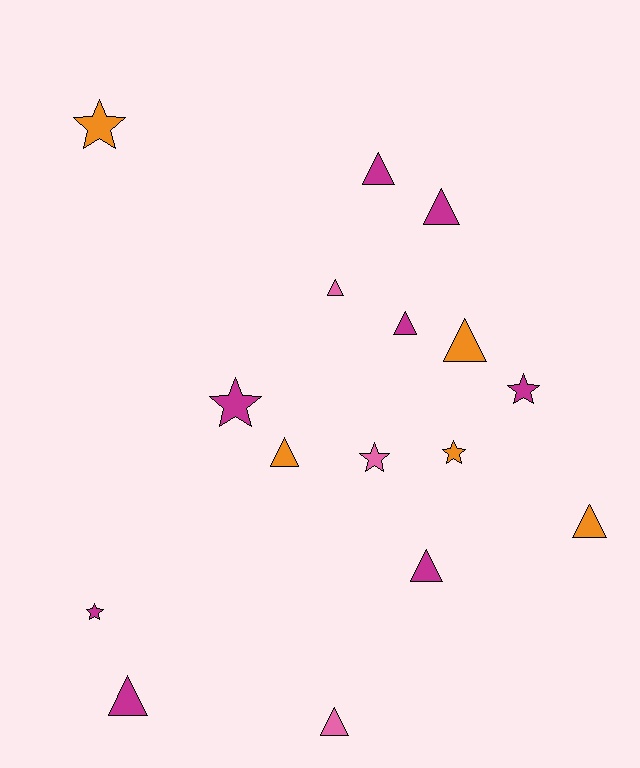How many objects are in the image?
There are 16 objects.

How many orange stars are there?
There are 2 orange stars.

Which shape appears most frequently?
Triangle, with 10 objects.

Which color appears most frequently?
Magenta, with 8 objects.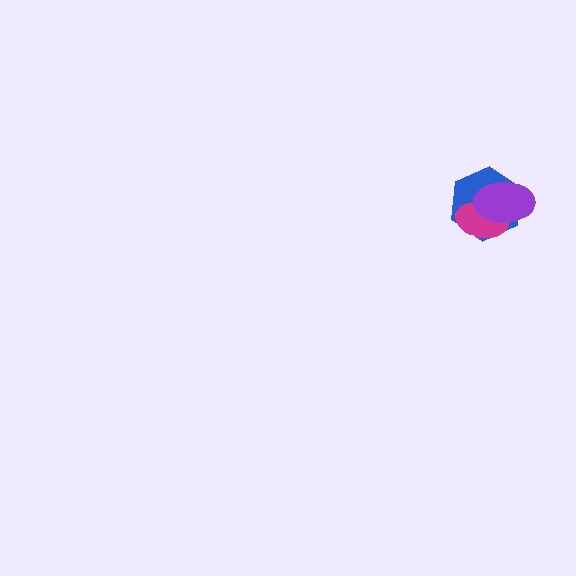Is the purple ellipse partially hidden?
No, no other shape covers it.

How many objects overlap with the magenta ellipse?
2 objects overlap with the magenta ellipse.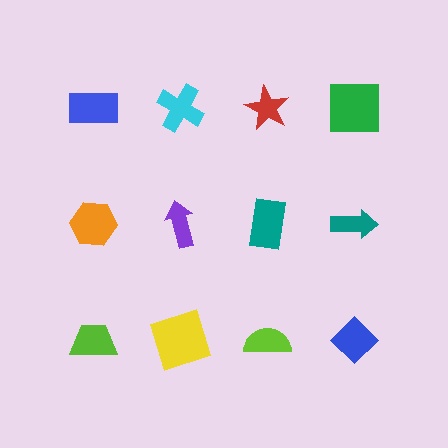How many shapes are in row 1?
4 shapes.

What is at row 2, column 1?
An orange hexagon.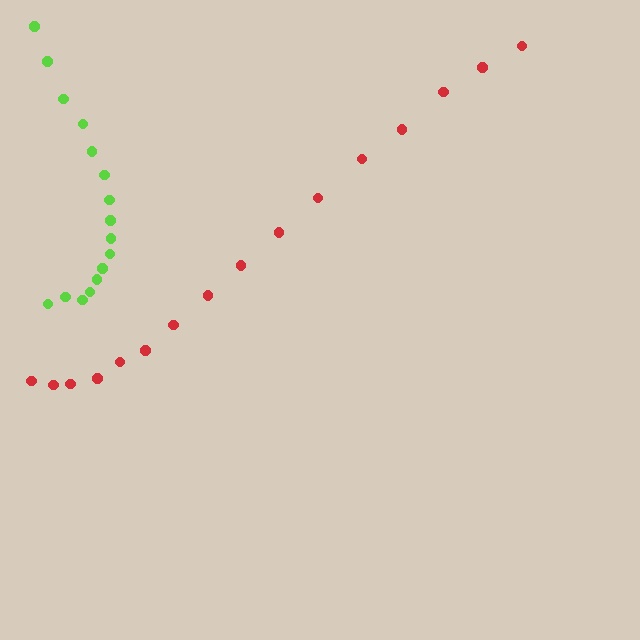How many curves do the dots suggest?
There are 2 distinct paths.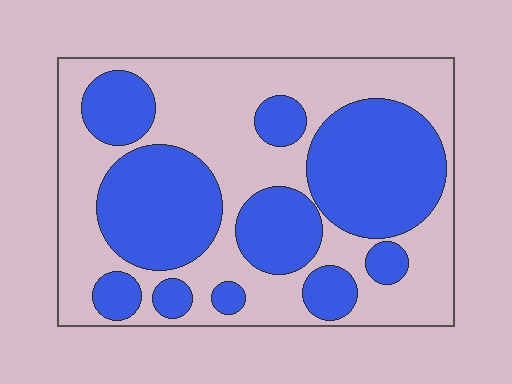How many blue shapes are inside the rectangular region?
10.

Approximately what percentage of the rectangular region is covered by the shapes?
Approximately 45%.